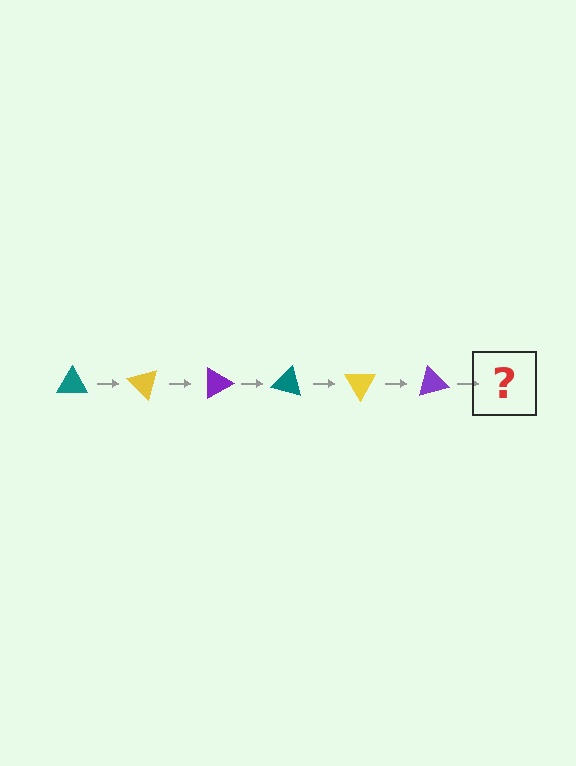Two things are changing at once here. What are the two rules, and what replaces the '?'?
The two rules are that it rotates 45 degrees each step and the color cycles through teal, yellow, and purple. The '?' should be a teal triangle, rotated 270 degrees from the start.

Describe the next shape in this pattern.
It should be a teal triangle, rotated 270 degrees from the start.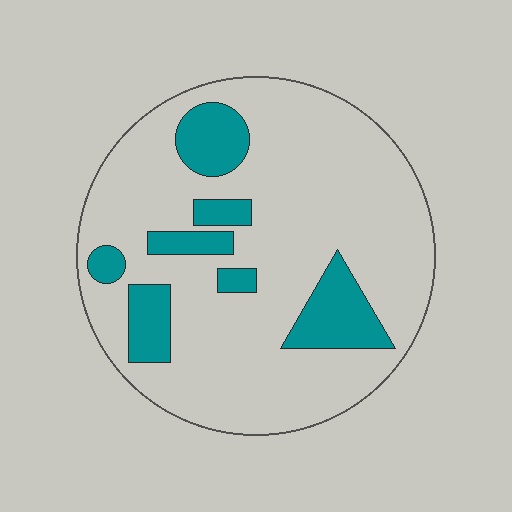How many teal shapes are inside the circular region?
7.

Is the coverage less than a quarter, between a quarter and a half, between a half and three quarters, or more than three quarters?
Less than a quarter.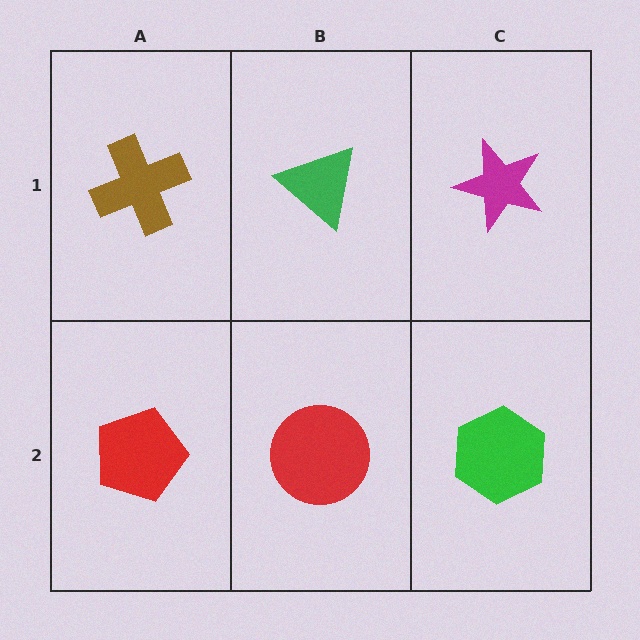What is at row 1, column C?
A magenta star.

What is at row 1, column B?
A green triangle.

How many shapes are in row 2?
3 shapes.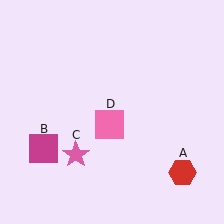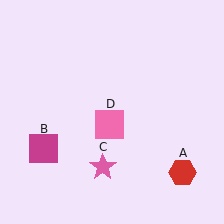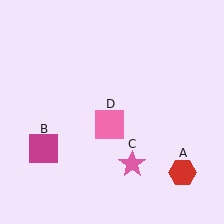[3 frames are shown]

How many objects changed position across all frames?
1 object changed position: pink star (object C).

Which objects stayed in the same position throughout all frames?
Red hexagon (object A) and magenta square (object B) and pink square (object D) remained stationary.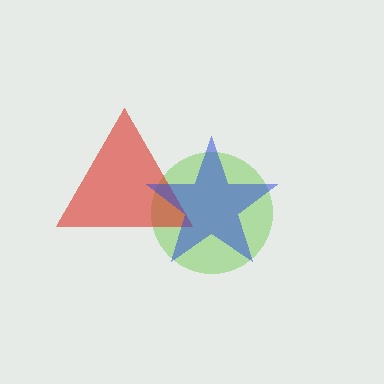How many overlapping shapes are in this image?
There are 3 overlapping shapes in the image.